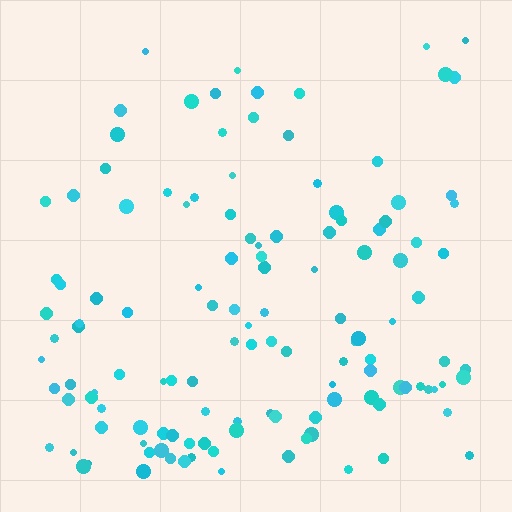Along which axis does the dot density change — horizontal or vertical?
Vertical.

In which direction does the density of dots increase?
From top to bottom, with the bottom side densest.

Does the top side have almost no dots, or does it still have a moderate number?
Still a moderate number, just noticeably fewer than the bottom.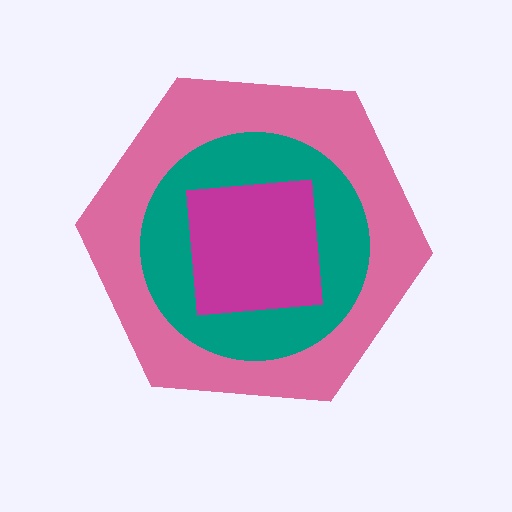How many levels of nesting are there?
3.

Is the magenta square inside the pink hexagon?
Yes.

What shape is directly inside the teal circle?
The magenta square.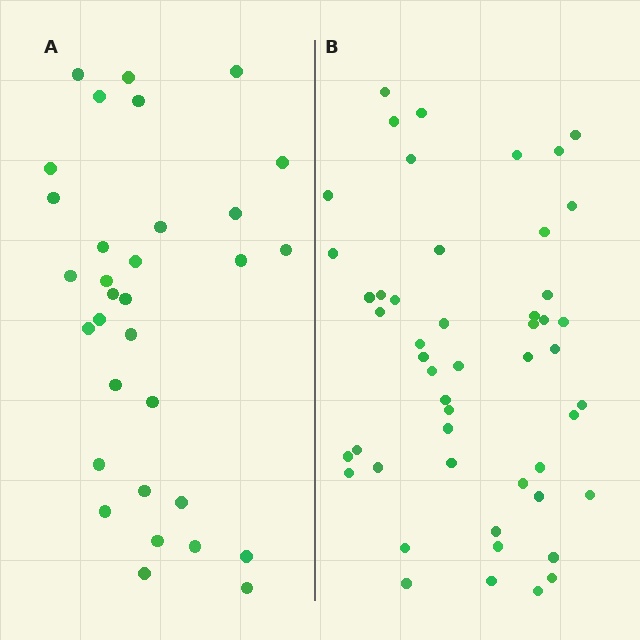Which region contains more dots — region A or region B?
Region B (the right region) has more dots.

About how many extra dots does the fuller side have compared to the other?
Region B has approximately 20 more dots than region A.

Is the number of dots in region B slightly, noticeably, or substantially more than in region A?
Region B has substantially more. The ratio is roughly 1.6 to 1.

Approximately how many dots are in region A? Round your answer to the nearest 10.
About 30 dots. (The exact count is 32, which rounds to 30.)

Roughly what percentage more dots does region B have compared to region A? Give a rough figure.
About 55% more.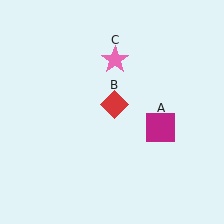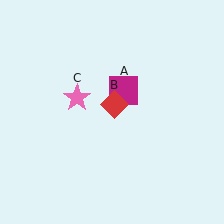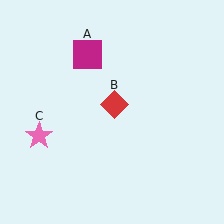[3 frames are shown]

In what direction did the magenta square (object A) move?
The magenta square (object A) moved up and to the left.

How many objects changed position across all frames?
2 objects changed position: magenta square (object A), pink star (object C).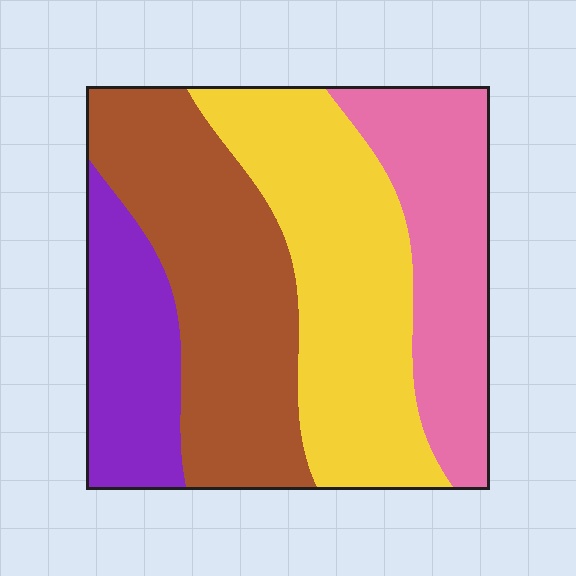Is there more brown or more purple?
Brown.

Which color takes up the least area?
Purple, at roughly 15%.